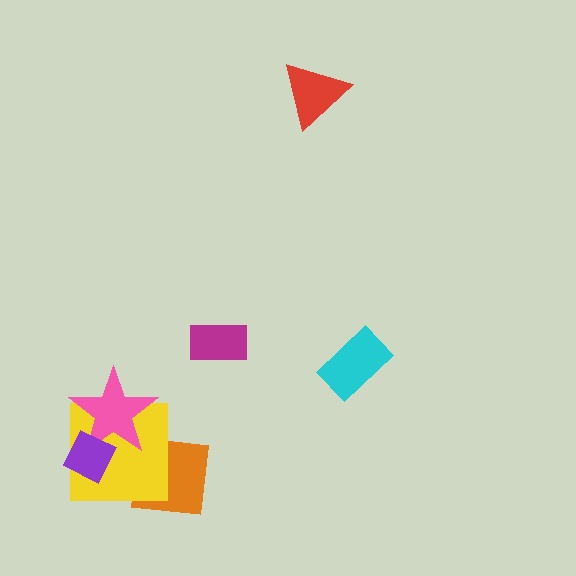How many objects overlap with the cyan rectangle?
0 objects overlap with the cyan rectangle.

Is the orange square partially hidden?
Yes, it is partially covered by another shape.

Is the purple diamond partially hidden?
No, no other shape covers it.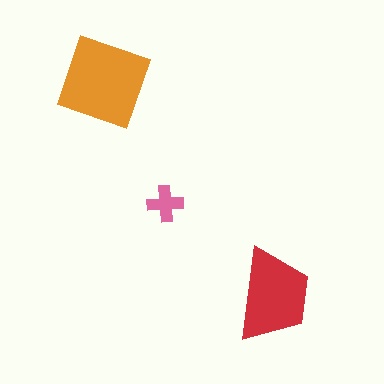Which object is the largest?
The orange diamond.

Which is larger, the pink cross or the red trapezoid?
The red trapezoid.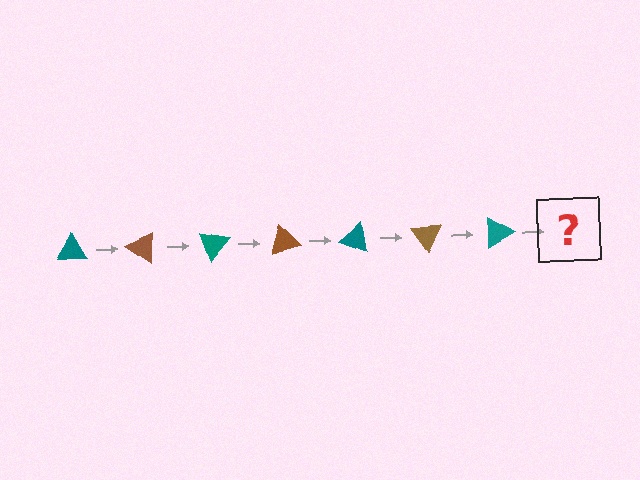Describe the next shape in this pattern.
It should be a brown triangle, rotated 245 degrees from the start.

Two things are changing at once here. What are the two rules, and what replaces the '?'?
The two rules are that it rotates 35 degrees each step and the color cycles through teal and brown. The '?' should be a brown triangle, rotated 245 degrees from the start.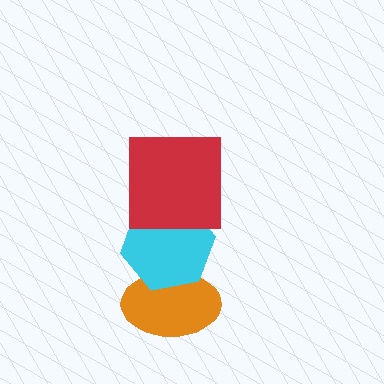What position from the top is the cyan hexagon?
The cyan hexagon is 2nd from the top.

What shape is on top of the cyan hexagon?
The red square is on top of the cyan hexagon.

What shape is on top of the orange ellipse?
The cyan hexagon is on top of the orange ellipse.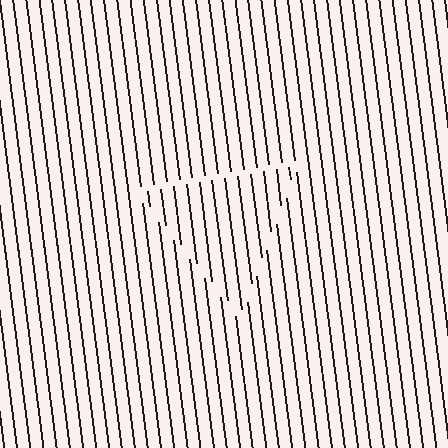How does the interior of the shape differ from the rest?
The interior of the shape contains the same grating, shifted by half a period — the contour is defined by the phase discontinuity where line-ends from the inner and outer gratings abut.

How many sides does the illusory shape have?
3 sides — the line-ends trace a triangle.